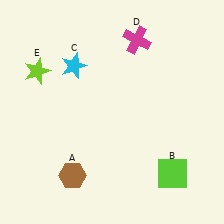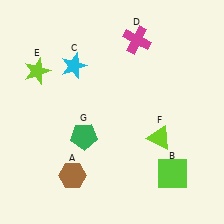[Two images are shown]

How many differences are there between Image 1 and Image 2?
There are 2 differences between the two images.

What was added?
A lime triangle (F), a green pentagon (G) were added in Image 2.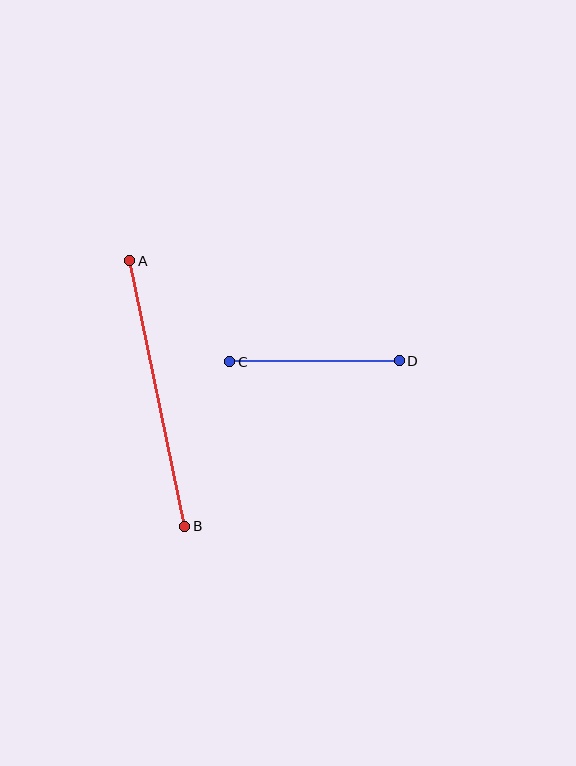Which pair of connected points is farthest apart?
Points A and B are farthest apart.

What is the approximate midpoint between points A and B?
The midpoint is at approximately (157, 393) pixels.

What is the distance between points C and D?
The distance is approximately 169 pixels.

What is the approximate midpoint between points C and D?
The midpoint is at approximately (314, 361) pixels.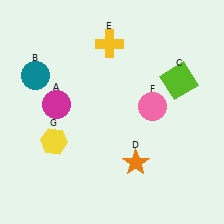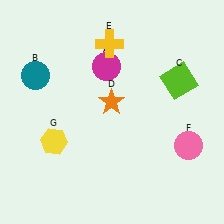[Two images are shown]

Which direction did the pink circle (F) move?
The pink circle (F) moved down.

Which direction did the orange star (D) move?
The orange star (D) moved up.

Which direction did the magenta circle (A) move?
The magenta circle (A) moved right.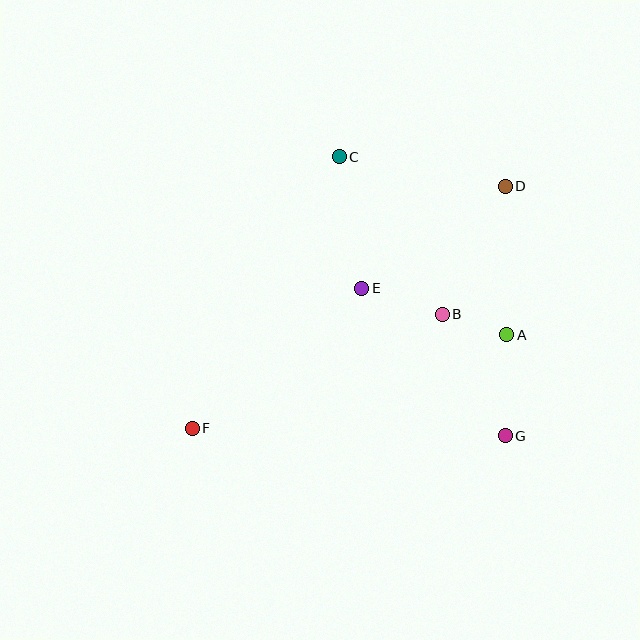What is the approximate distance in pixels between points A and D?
The distance between A and D is approximately 149 pixels.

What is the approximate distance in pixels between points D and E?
The distance between D and E is approximately 176 pixels.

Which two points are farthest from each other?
Points D and F are farthest from each other.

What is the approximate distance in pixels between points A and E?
The distance between A and E is approximately 152 pixels.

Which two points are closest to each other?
Points A and B are closest to each other.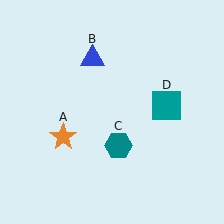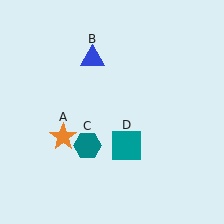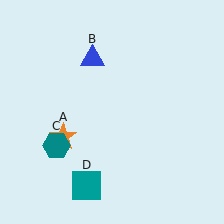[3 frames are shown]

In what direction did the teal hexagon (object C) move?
The teal hexagon (object C) moved left.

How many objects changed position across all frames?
2 objects changed position: teal hexagon (object C), teal square (object D).